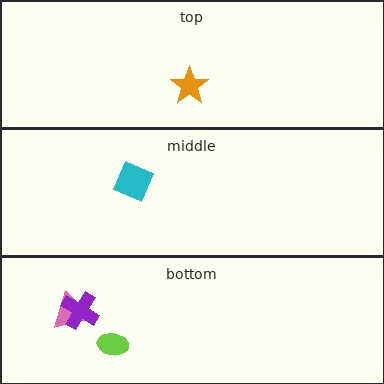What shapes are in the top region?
The orange star.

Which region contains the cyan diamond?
The middle region.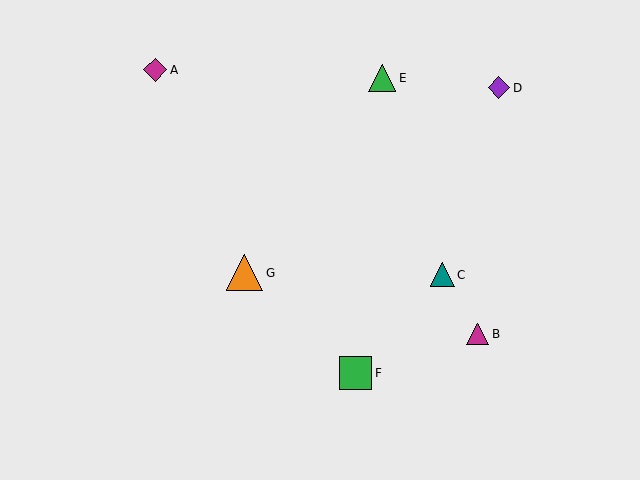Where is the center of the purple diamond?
The center of the purple diamond is at (499, 88).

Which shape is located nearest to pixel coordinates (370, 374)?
The green square (labeled F) at (355, 373) is nearest to that location.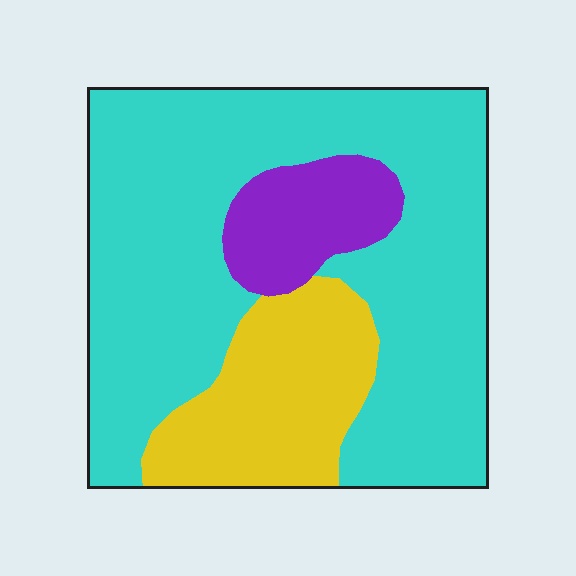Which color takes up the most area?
Cyan, at roughly 70%.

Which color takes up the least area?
Purple, at roughly 10%.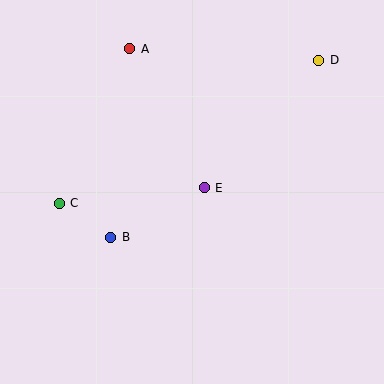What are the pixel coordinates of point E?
Point E is at (204, 188).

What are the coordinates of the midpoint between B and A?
The midpoint between B and A is at (120, 143).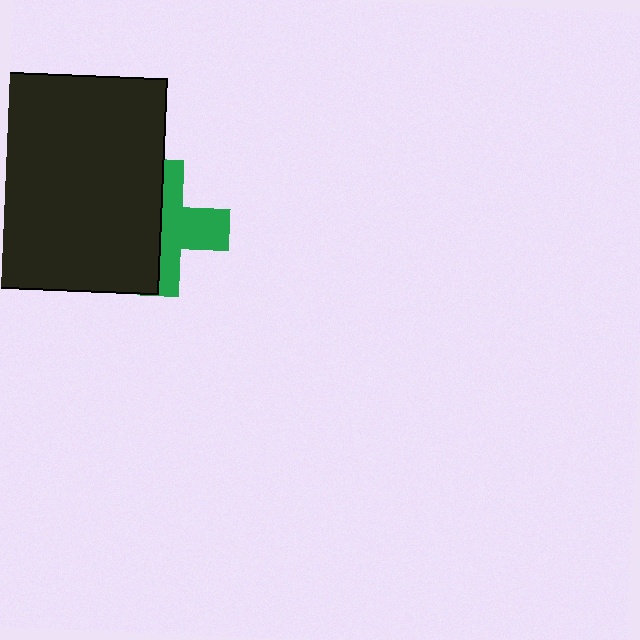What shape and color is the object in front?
The object in front is a black rectangle.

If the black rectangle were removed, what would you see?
You would see the complete green cross.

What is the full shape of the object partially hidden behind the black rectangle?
The partially hidden object is a green cross.